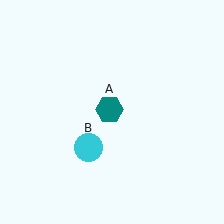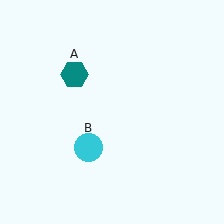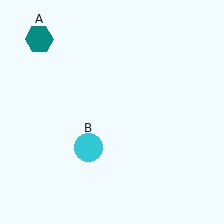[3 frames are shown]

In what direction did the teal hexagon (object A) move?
The teal hexagon (object A) moved up and to the left.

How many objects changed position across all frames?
1 object changed position: teal hexagon (object A).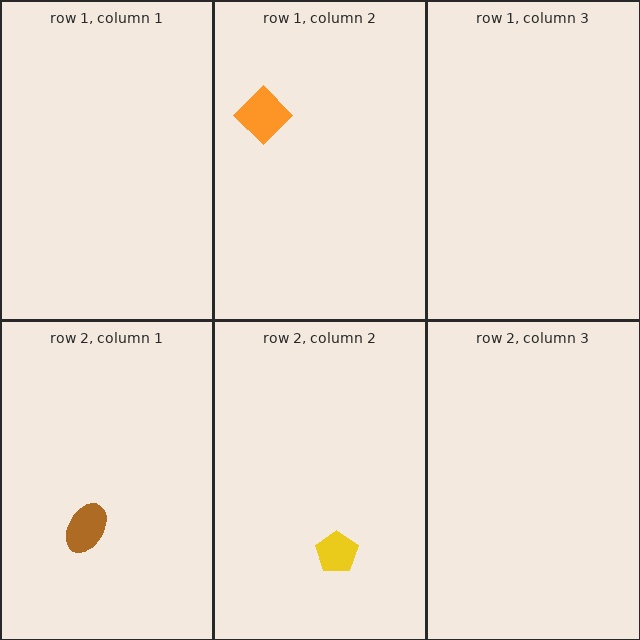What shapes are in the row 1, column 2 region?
The orange diamond.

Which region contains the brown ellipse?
The row 2, column 1 region.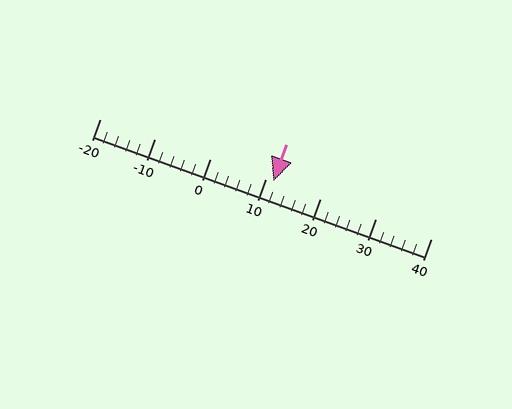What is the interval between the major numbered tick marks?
The major tick marks are spaced 10 units apart.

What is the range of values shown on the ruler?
The ruler shows values from -20 to 40.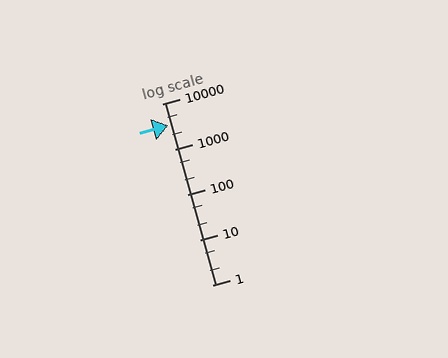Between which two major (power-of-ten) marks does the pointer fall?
The pointer is between 1000 and 10000.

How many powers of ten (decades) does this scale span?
The scale spans 4 decades, from 1 to 10000.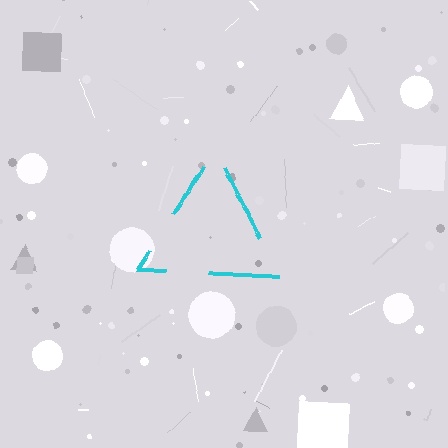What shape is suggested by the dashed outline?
The dashed outline suggests a triangle.